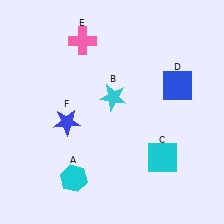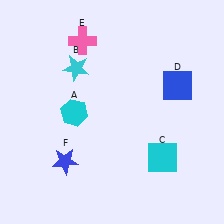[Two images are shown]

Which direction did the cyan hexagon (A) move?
The cyan hexagon (A) moved up.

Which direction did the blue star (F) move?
The blue star (F) moved down.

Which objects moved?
The objects that moved are: the cyan hexagon (A), the cyan star (B), the blue star (F).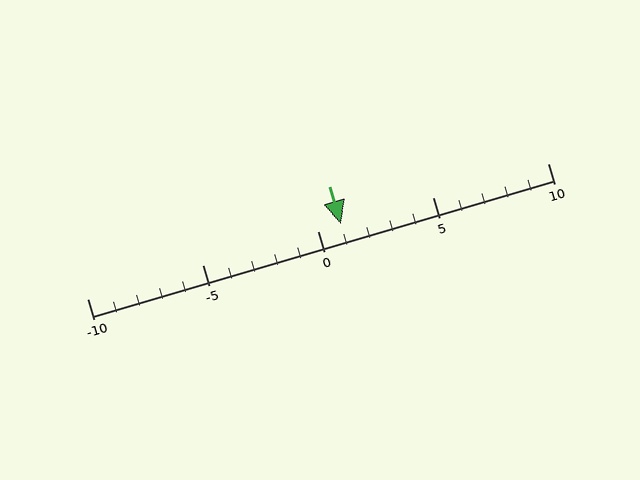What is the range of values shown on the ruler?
The ruler shows values from -10 to 10.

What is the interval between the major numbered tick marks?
The major tick marks are spaced 5 units apart.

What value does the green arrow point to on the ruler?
The green arrow points to approximately 1.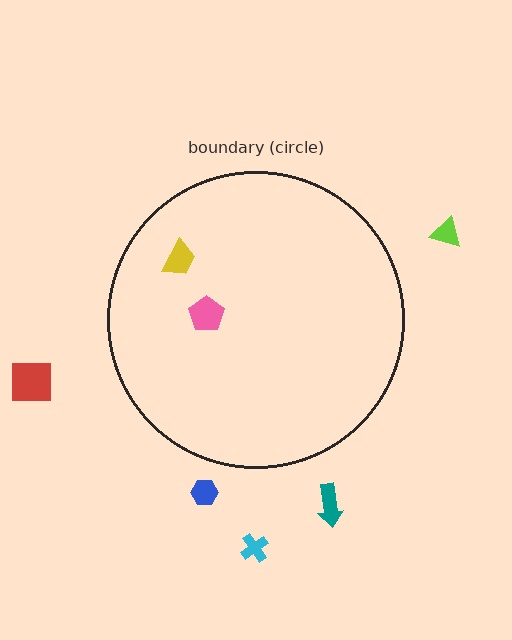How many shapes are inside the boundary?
2 inside, 5 outside.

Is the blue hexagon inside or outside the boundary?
Outside.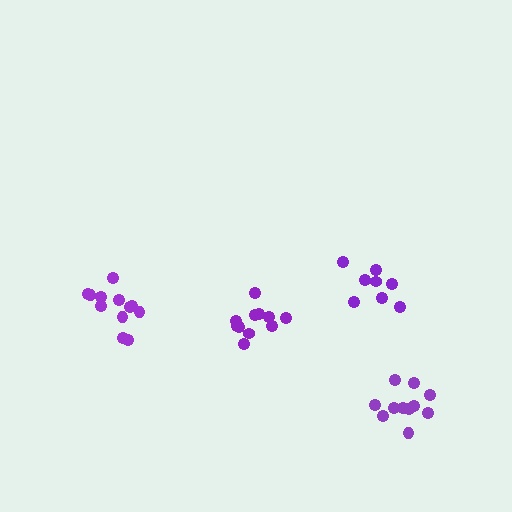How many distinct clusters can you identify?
There are 4 distinct clusters.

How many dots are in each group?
Group 1: 11 dots, Group 2: 12 dots, Group 3: 8 dots, Group 4: 11 dots (42 total).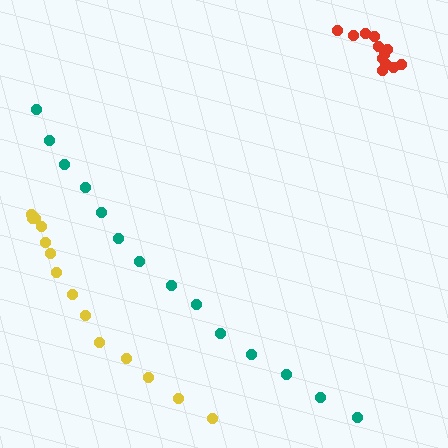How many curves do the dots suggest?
There are 3 distinct paths.